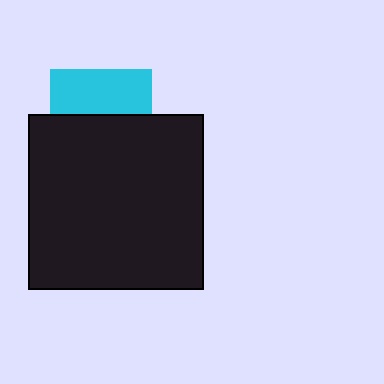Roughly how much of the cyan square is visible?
A small part of it is visible (roughly 43%).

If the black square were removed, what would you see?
You would see the complete cyan square.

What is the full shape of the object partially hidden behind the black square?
The partially hidden object is a cyan square.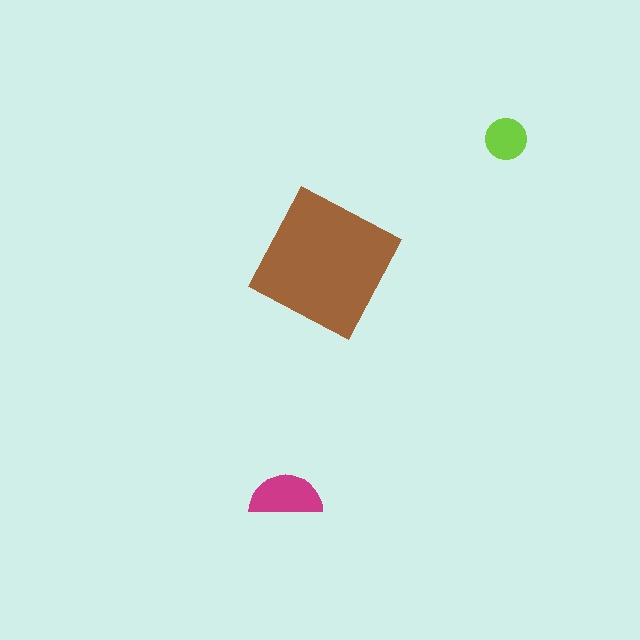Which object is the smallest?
The lime circle.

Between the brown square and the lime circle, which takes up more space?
The brown square.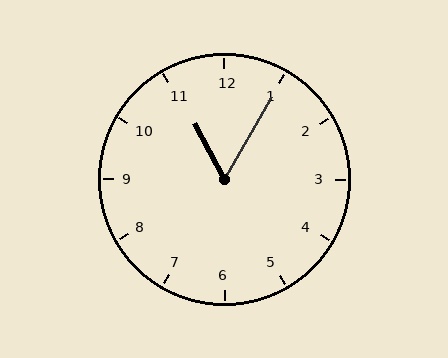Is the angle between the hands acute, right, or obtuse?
It is acute.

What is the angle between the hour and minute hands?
Approximately 58 degrees.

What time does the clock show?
11:05.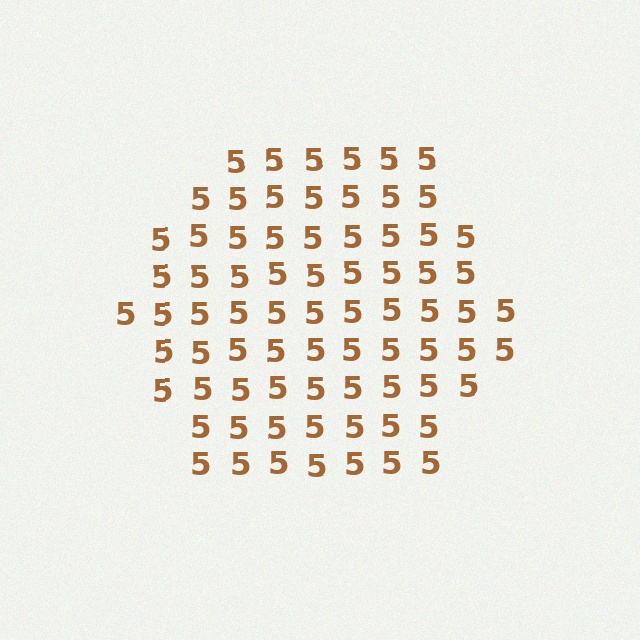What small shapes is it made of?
It is made of small digit 5's.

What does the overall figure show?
The overall figure shows a hexagon.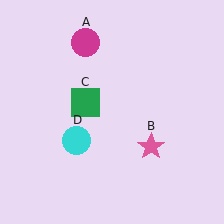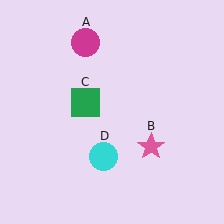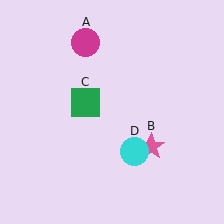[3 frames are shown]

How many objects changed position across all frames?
1 object changed position: cyan circle (object D).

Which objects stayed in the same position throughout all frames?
Magenta circle (object A) and pink star (object B) and green square (object C) remained stationary.